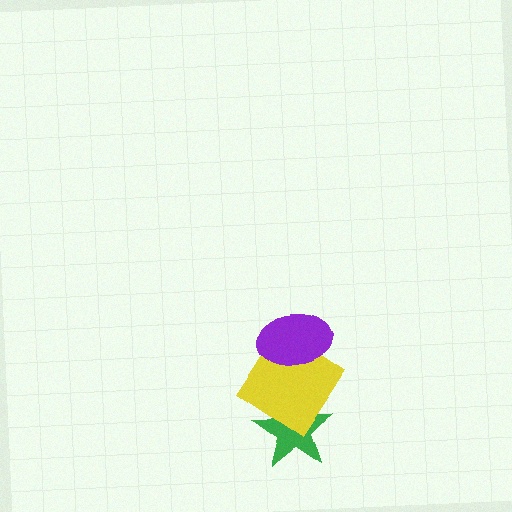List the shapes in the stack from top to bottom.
From top to bottom: the purple ellipse, the yellow diamond, the green star.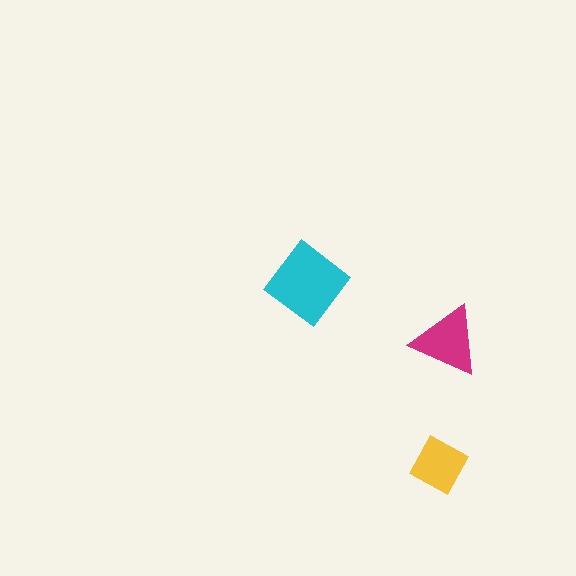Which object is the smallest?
The yellow diamond.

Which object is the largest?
The cyan diamond.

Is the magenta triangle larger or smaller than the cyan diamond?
Smaller.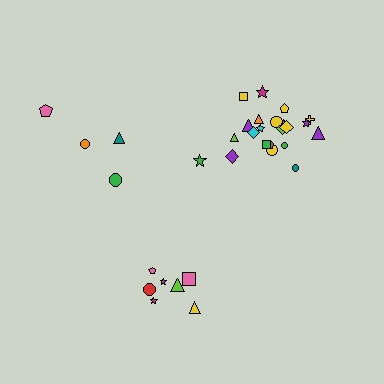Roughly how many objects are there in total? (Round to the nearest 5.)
Roughly 35 objects in total.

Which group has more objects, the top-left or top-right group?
The top-right group.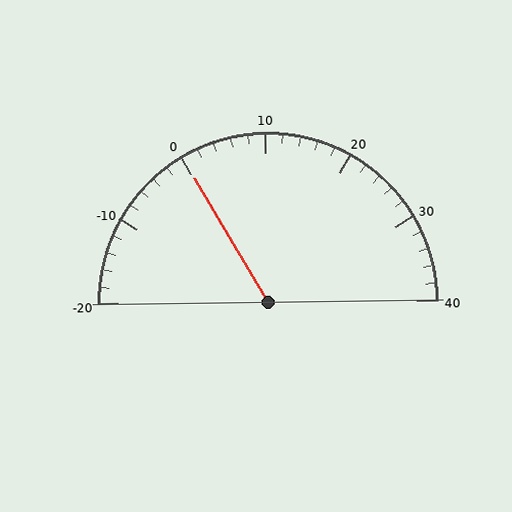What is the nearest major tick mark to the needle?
The nearest major tick mark is 0.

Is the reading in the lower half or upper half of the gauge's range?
The reading is in the lower half of the range (-20 to 40).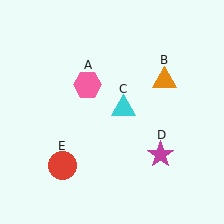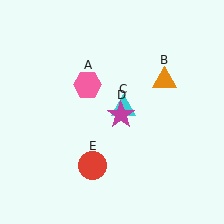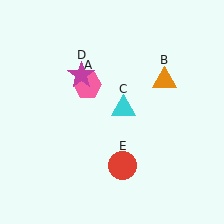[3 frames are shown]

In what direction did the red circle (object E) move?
The red circle (object E) moved right.